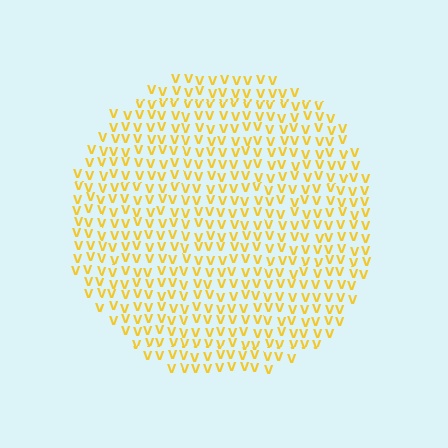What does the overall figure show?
The overall figure shows a circle.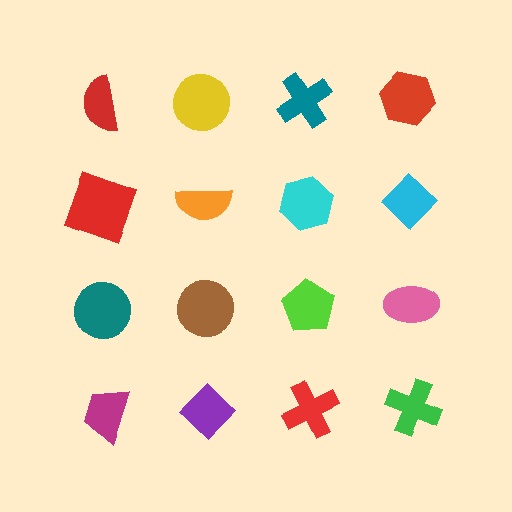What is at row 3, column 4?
A pink ellipse.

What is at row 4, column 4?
A green cross.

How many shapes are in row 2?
4 shapes.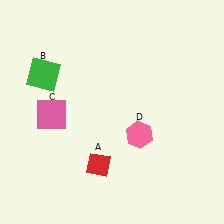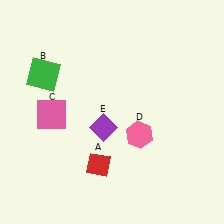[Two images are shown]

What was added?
A purple diamond (E) was added in Image 2.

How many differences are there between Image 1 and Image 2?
There is 1 difference between the two images.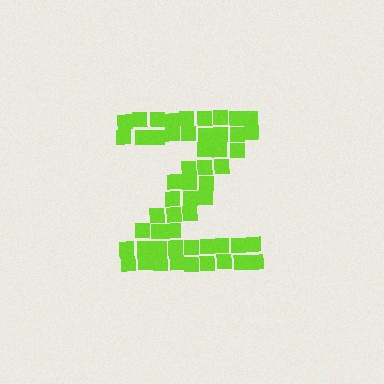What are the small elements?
The small elements are squares.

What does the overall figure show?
The overall figure shows the letter Z.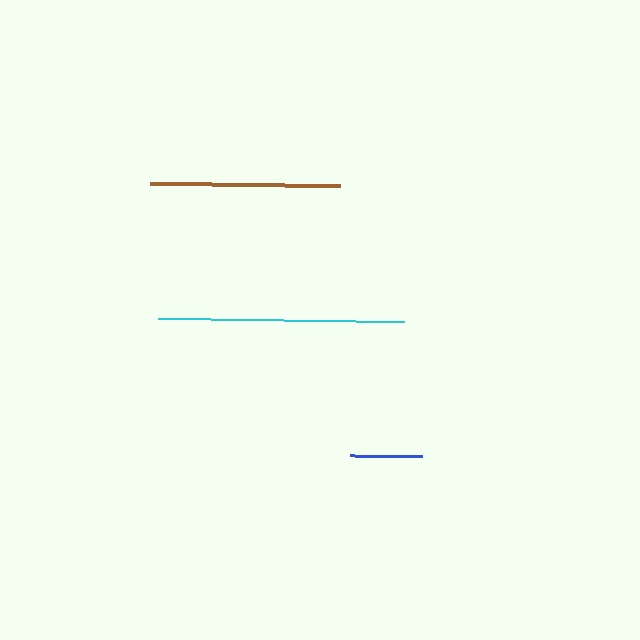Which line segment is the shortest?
The blue line is the shortest at approximately 72 pixels.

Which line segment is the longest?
The cyan line is the longest at approximately 245 pixels.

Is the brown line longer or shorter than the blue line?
The brown line is longer than the blue line.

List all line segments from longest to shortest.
From longest to shortest: cyan, brown, blue.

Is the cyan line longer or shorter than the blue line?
The cyan line is longer than the blue line.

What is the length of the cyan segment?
The cyan segment is approximately 245 pixels long.